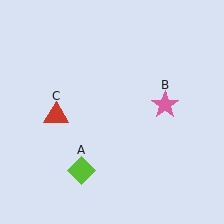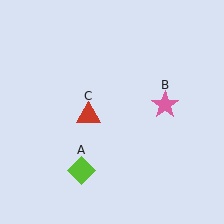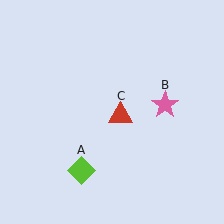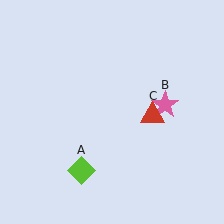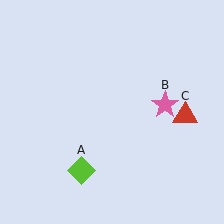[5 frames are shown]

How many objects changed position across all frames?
1 object changed position: red triangle (object C).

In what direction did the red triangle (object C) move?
The red triangle (object C) moved right.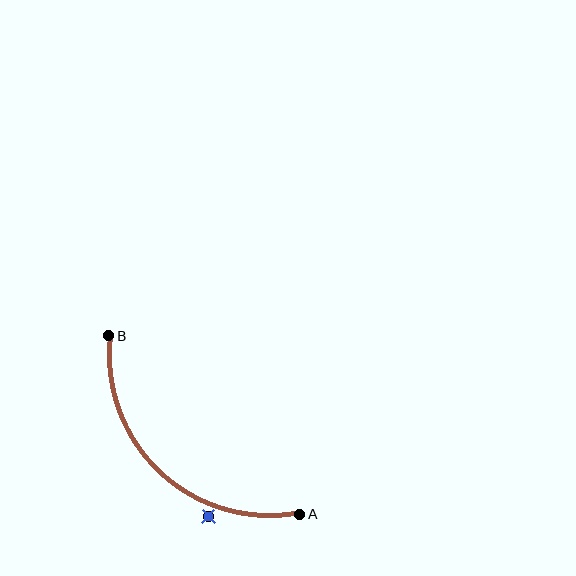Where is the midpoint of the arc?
The arc midpoint is the point on the curve farthest from the straight line joining A and B. It sits below and to the left of that line.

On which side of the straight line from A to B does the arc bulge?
The arc bulges below and to the left of the straight line connecting A and B.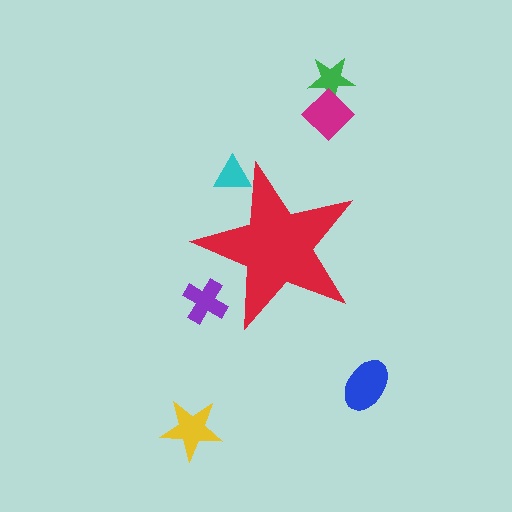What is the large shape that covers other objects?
A red star.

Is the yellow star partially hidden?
No, the yellow star is fully visible.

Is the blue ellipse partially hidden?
No, the blue ellipse is fully visible.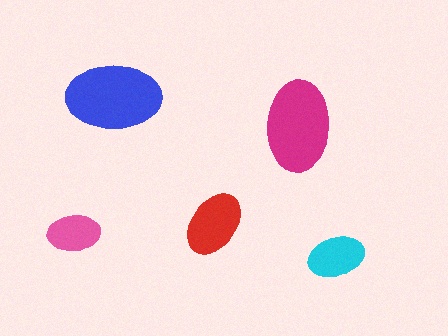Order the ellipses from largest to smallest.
the blue one, the magenta one, the red one, the cyan one, the pink one.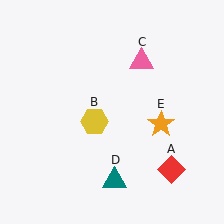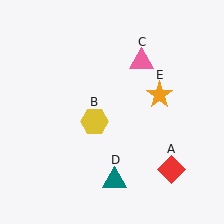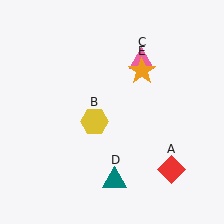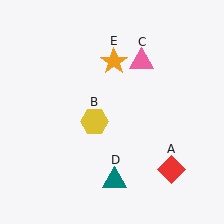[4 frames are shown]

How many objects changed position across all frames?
1 object changed position: orange star (object E).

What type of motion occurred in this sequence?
The orange star (object E) rotated counterclockwise around the center of the scene.